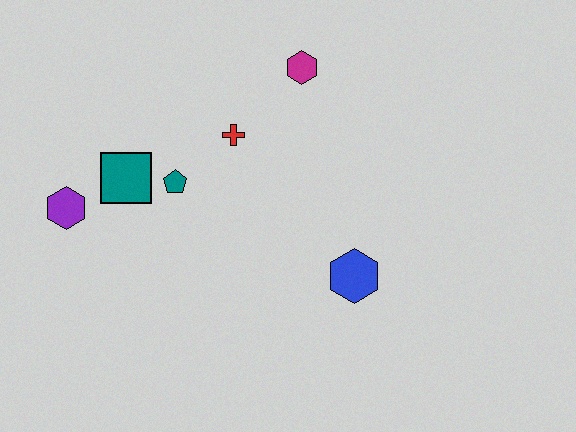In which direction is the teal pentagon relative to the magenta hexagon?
The teal pentagon is to the left of the magenta hexagon.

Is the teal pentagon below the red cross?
Yes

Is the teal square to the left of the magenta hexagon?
Yes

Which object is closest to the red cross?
The teal pentagon is closest to the red cross.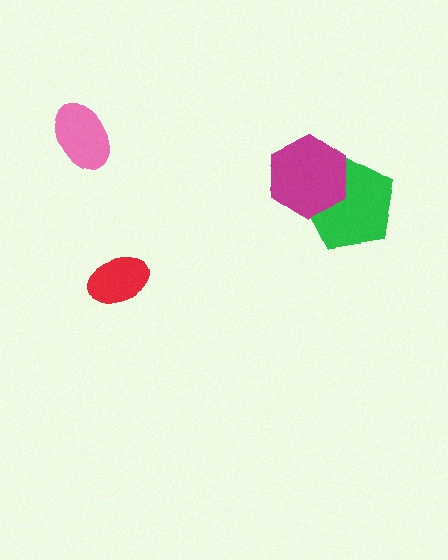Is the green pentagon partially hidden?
Yes, it is partially covered by another shape.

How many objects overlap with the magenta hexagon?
1 object overlaps with the magenta hexagon.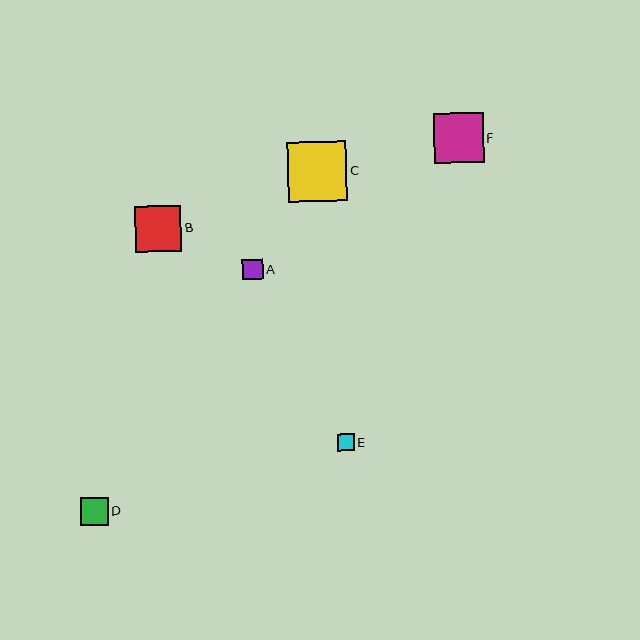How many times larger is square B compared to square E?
Square B is approximately 2.7 times the size of square E.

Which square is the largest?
Square C is the largest with a size of approximately 60 pixels.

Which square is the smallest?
Square E is the smallest with a size of approximately 17 pixels.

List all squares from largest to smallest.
From largest to smallest: C, F, B, D, A, E.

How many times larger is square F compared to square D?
Square F is approximately 1.8 times the size of square D.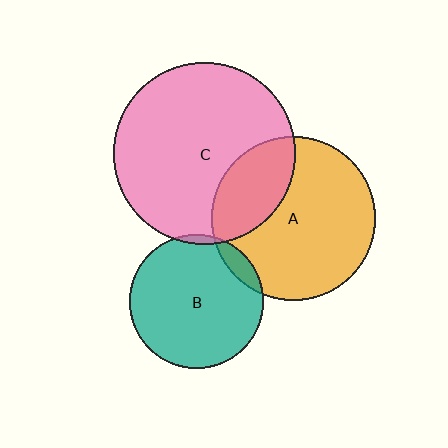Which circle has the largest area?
Circle C (pink).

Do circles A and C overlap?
Yes.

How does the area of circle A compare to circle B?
Approximately 1.5 times.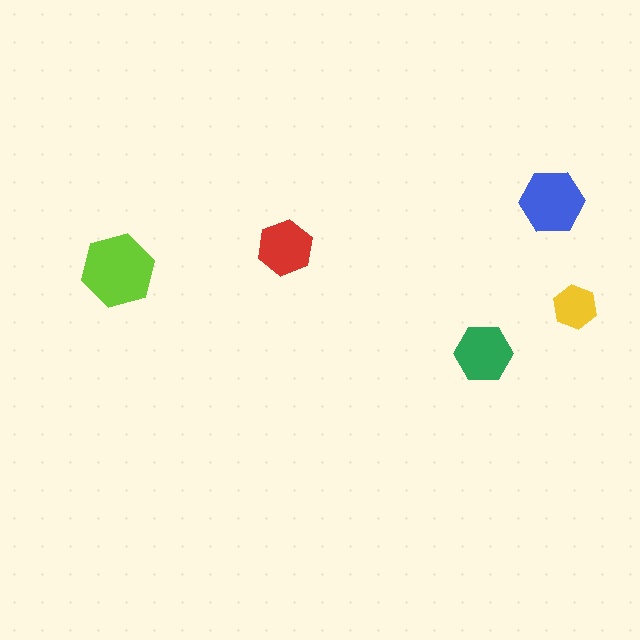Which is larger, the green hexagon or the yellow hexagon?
The green one.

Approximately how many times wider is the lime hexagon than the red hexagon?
About 1.5 times wider.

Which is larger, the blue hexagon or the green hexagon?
The blue one.